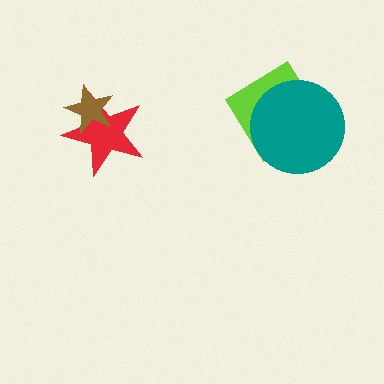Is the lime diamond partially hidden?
Yes, it is partially covered by another shape.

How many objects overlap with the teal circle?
1 object overlaps with the teal circle.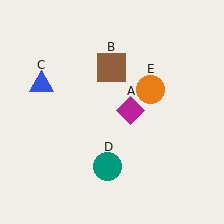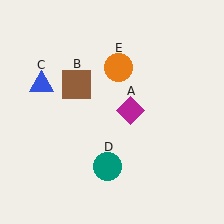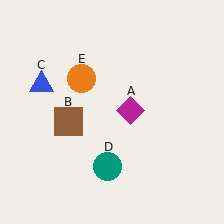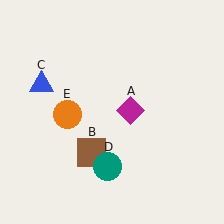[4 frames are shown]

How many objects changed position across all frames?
2 objects changed position: brown square (object B), orange circle (object E).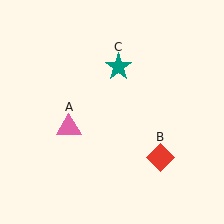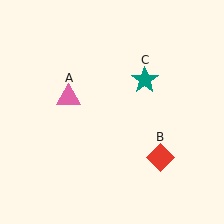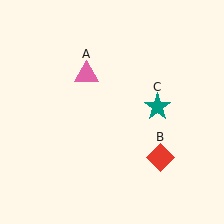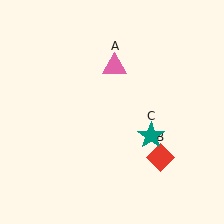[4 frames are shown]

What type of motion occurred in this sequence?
The pink triangle (object A), teal star (object C) rotated clockwise around the center of the scene.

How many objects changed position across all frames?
2 objects changed position: pink triangle (object A), teal star (object C).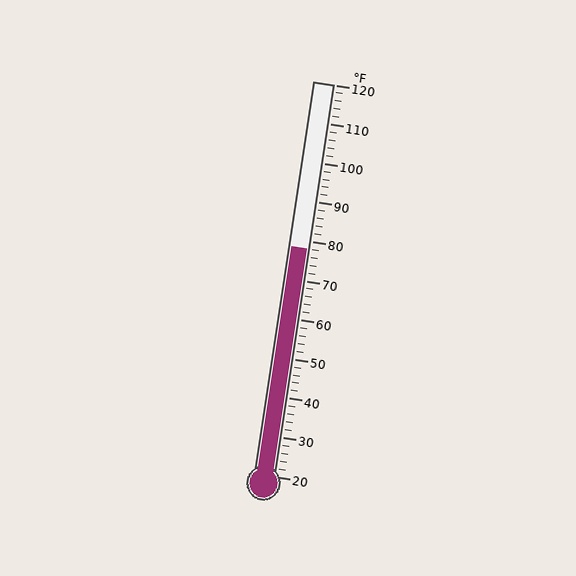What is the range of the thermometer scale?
The thermometer scale ranges from 20°F to 120°F.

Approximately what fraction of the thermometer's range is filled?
The thermometer is filled to approximately 60% of its range.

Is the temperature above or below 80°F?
The temperature is below 80°F.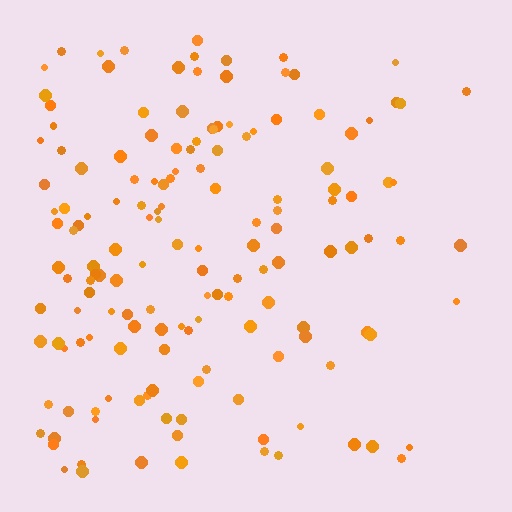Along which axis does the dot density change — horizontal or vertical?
Horizontal.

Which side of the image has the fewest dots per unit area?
The right.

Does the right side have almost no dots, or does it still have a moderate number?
Still a moderate number, just noticeably fewer than the left.